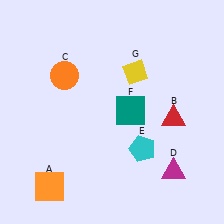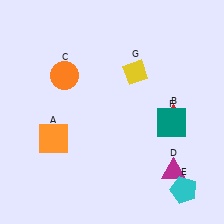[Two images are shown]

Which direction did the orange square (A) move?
The orange square (A) moved up.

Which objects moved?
The objects that moved are: the orange square (A), the cyan pentagon (E), the teal square (F).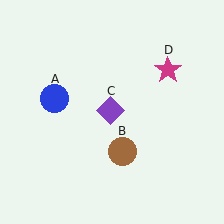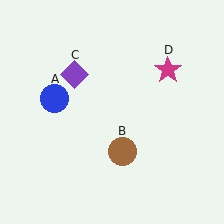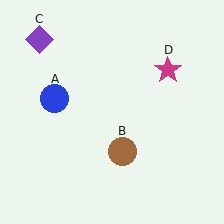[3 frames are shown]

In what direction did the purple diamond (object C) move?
The purple diamond (object C) moved up and to the left.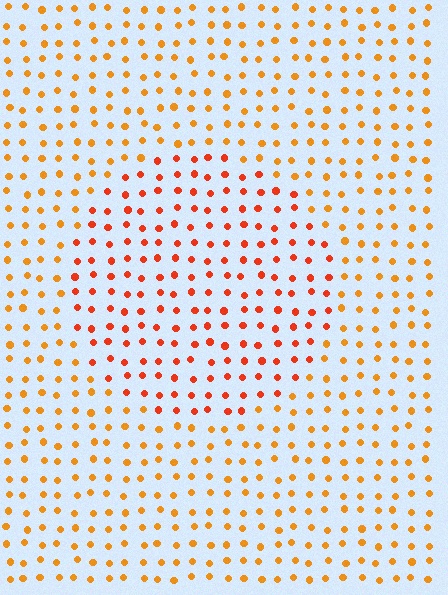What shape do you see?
I see a circle.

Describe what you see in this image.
The image is filled with small orange elements in a uniform arrangement. A circle-shaped region is visible where the elements are tinted to a slightly different hue, forming a subtle color boundary.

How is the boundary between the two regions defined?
The boundary is defined purely by a slight shift in hue (about 26 degrees). Spacing, size, and orientation are identical on both sides.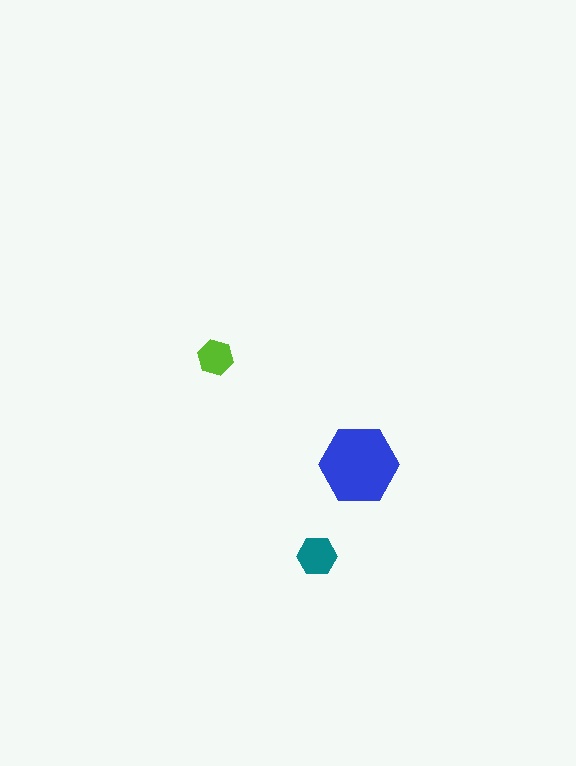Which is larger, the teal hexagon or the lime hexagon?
The teal one.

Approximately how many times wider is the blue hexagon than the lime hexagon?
About 2 times wider.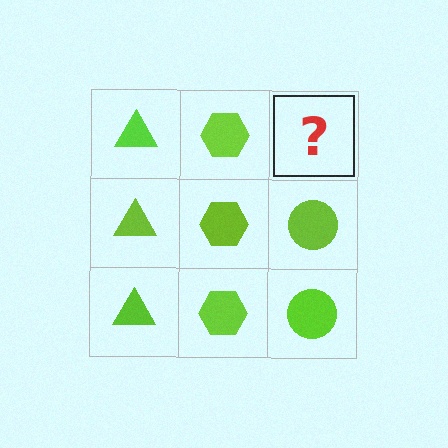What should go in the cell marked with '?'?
The missing cell should contain a lime circle.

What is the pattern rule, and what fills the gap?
The rule is that each column has a consistent shape. The gap should be filled with a lime circle.